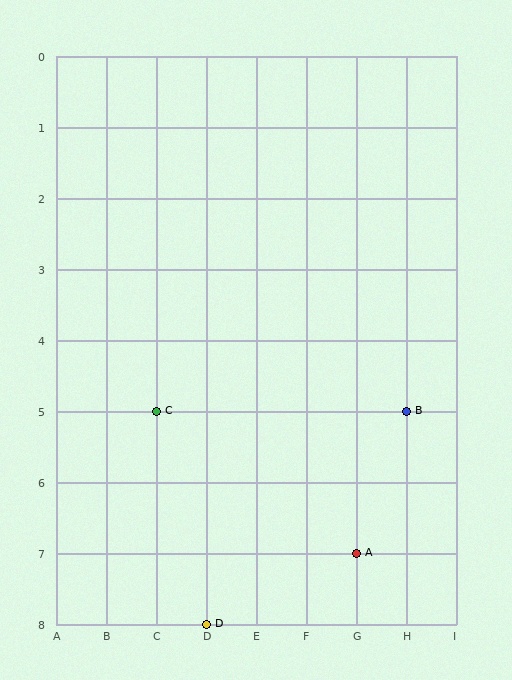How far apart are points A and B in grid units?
Points A and B are 1 column and 2 rows apart (about 2.2 grid units diagonally).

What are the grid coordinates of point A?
Point A is at grid coordinates (G, 7).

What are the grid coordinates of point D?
Point D is at grid coordinates (D, 8).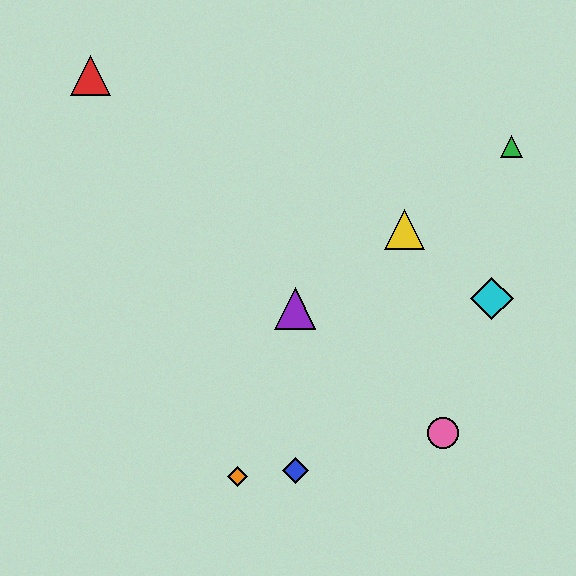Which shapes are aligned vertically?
The blue diamond, the purple triangle are aligned vertically.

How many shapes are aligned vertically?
2 shapes (the blue diamond, the purple triangle) are aligned vertically.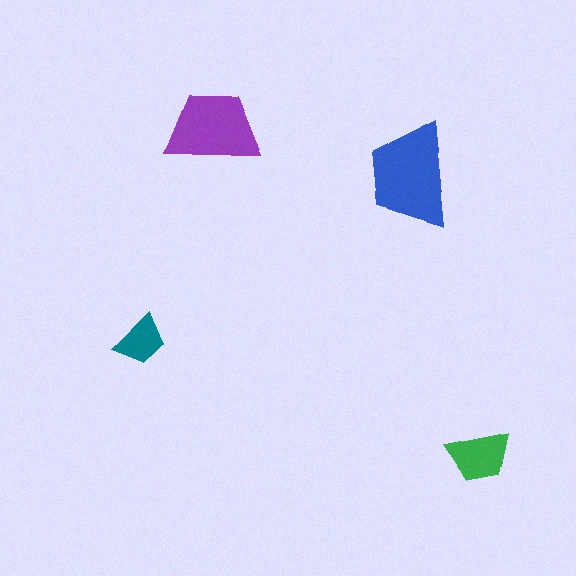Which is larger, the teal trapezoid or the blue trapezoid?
The blue one.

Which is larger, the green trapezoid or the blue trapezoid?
The blue one.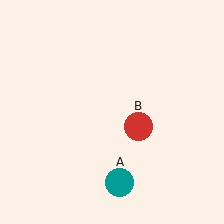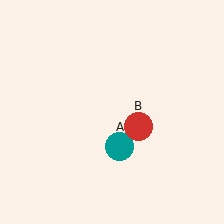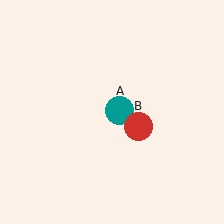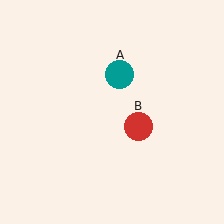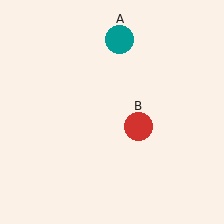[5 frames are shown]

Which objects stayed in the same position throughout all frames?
Red circle (object B) remained stationary.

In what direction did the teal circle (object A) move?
The teal circle (object A) moved up.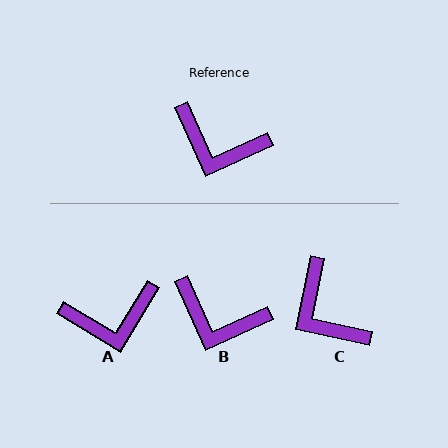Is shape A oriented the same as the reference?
No, it is off by about 35 degrees.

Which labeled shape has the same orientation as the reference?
B.